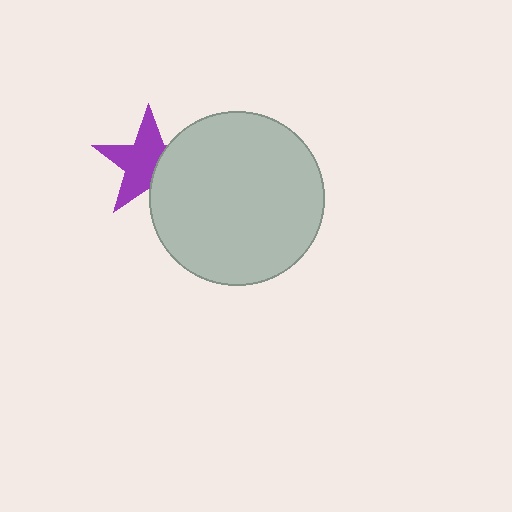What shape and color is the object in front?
The object in front is a light gray circle.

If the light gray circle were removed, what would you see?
You would see the complete purple star.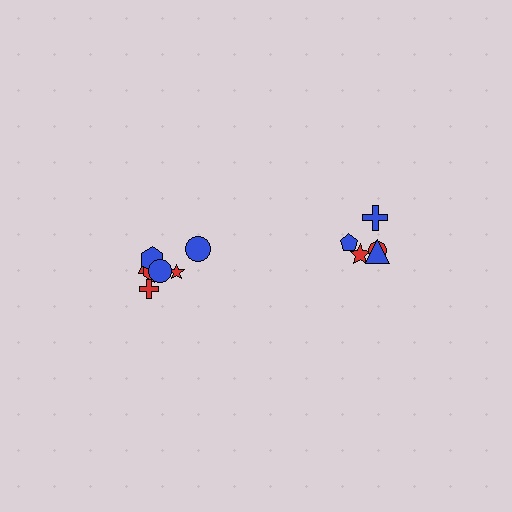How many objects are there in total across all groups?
There are 12 objects.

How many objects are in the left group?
There are 7 objects.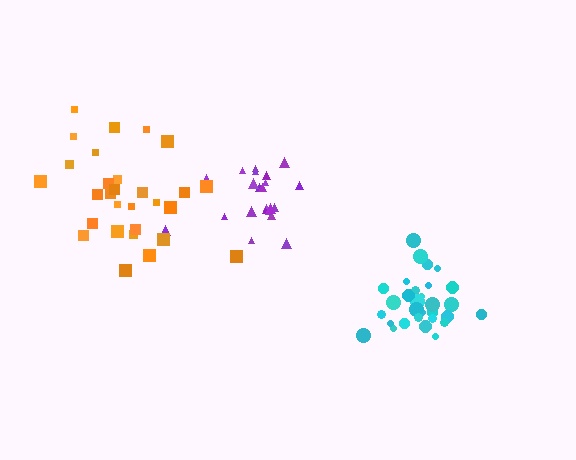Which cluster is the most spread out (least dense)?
Orange.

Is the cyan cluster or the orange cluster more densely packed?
Cyan.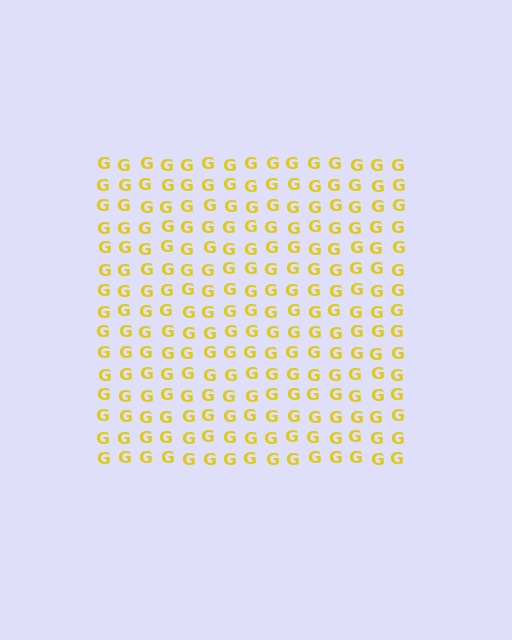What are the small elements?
The small elements are letter G's.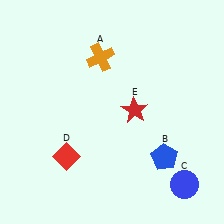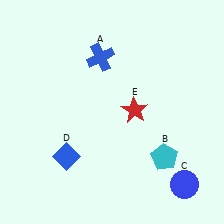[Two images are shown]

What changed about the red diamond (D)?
In Image 1, D is red. In Image 2, it changed to blue.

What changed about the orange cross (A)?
In Image 1, A is orange. In Image 2, it changed to blue.